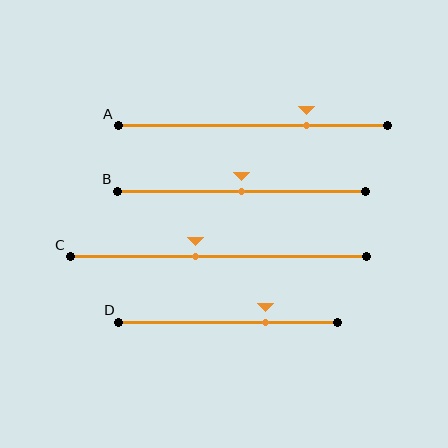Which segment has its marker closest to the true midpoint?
Segment B has its marker closest to the true midpoint.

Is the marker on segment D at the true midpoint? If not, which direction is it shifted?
No, the marker on segment D is shifted to the right by about 17% of the segment length.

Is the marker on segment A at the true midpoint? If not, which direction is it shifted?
No, the marker on segment A is shifted to the right by about 20% of the segment length.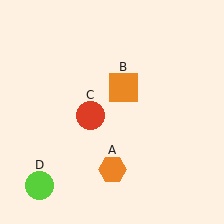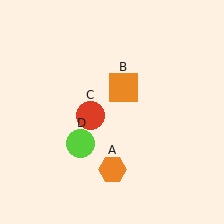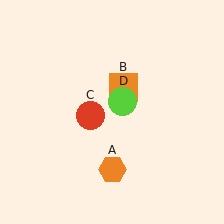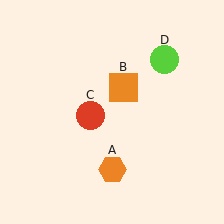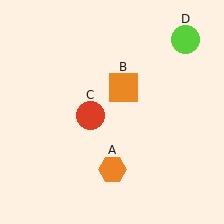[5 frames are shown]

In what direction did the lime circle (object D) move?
The lime circle (object D) moved up and to the right.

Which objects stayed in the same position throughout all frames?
Orange hexagon (object A) and orange square (object B) and red circle (object C) remained stationary.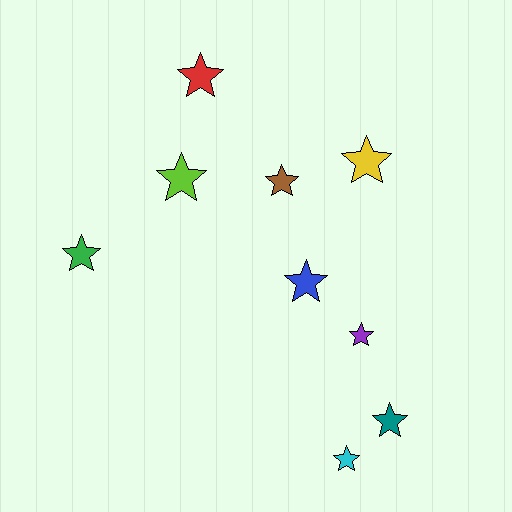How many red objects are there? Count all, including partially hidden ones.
There is 1 red object.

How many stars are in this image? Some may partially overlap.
There are 9 stars.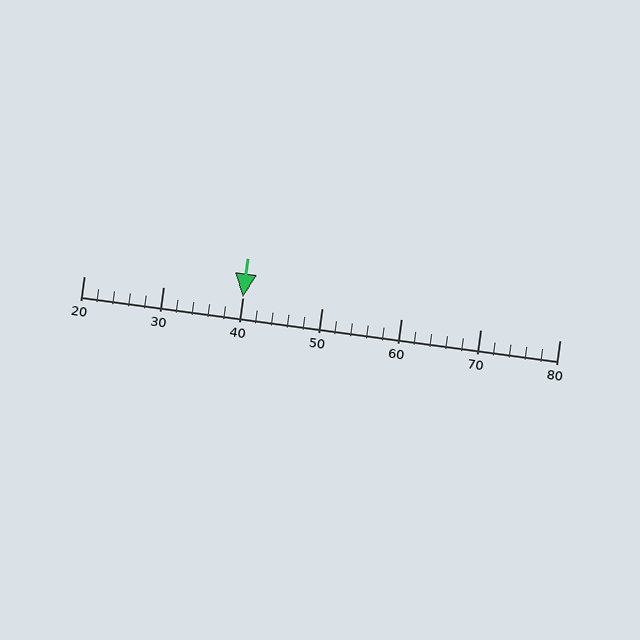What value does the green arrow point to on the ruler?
The green arrow points to approximately 40.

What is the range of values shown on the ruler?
The ruler shows values from 20 to 80.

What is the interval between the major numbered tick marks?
The major tick marks are spaced 10 units apart.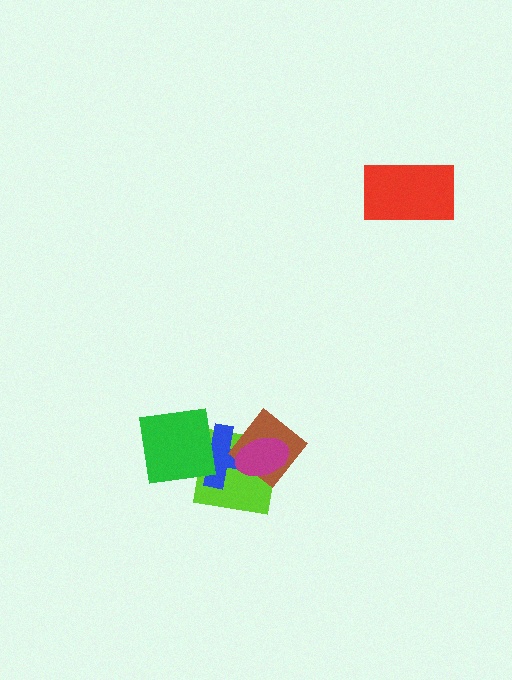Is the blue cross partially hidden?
Yes, it is partially covered by another shape.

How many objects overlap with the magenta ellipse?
3 objects overlap with the magenta ellipse.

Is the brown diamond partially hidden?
Yes, it is partially covered by another shape.